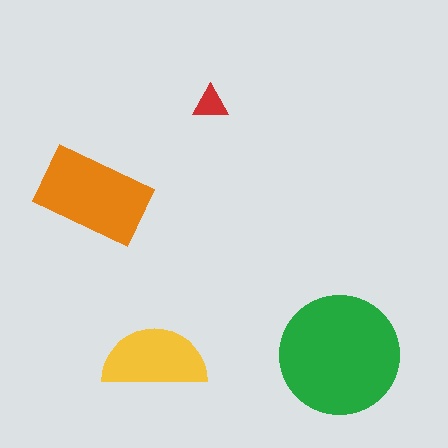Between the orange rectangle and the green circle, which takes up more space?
The green circle.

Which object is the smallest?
The red triangle.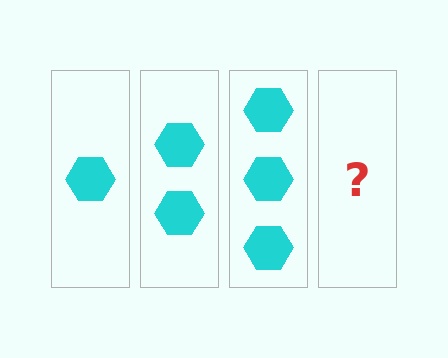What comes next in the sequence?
The next element should be 4 hexagons.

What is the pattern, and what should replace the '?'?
The pattern is that each step adds one more hexagon. The '?' should be 4 hexagons.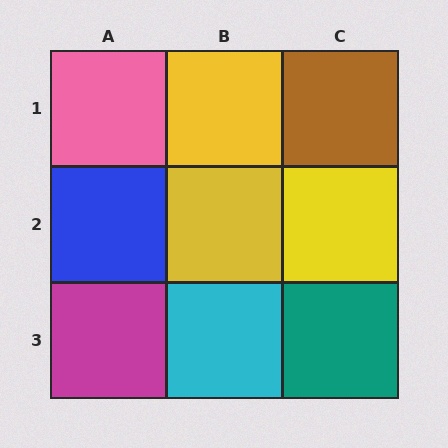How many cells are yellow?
3 cells are yellow.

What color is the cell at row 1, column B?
Yellow.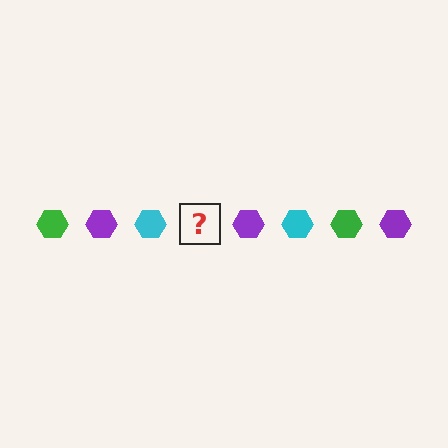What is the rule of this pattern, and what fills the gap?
The rule is that the pattern cycles through green, purple, cyan hexagons. The gap should be filled with a green hexagon.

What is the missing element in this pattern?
The missing element is a green hexagon.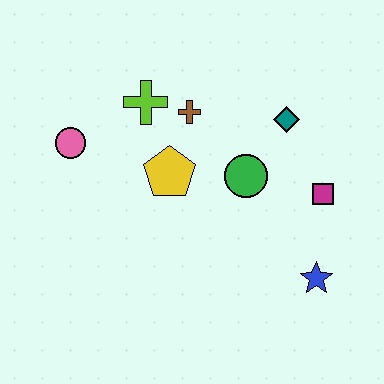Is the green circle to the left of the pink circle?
No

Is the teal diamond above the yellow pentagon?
Yes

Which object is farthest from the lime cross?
The blue star is farthest from the lime cross.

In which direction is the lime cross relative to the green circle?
The lime cross is to the left of the green circle.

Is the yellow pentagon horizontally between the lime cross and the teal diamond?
Yes